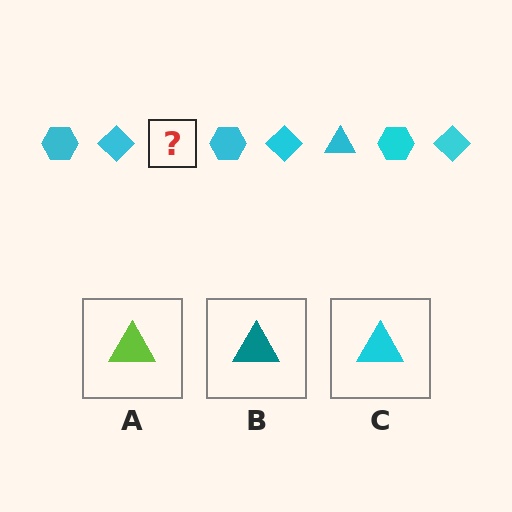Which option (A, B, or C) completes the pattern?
C.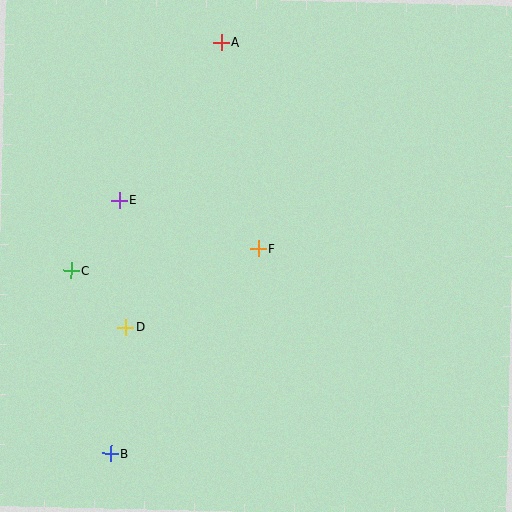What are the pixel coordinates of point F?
Point F is at (258, 249).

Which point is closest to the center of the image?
Point F at (258, 249) is closest to the center.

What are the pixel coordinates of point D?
Point D is at (126, 327).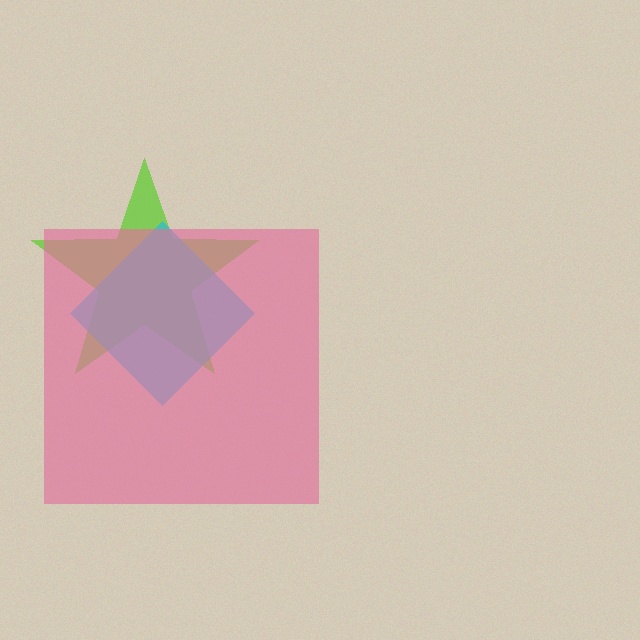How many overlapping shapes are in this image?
There are 3 overlapping shapes in the image.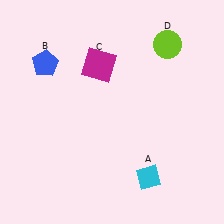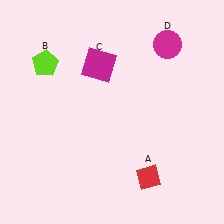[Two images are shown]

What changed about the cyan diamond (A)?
In Image 1, A is cyan. In Image 2, it changed to red.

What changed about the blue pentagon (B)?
In Image 1, B is blue. In Image 2, it changed to lime.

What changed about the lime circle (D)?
In Image 1, D is lime. In Image 2, it changed to magenta.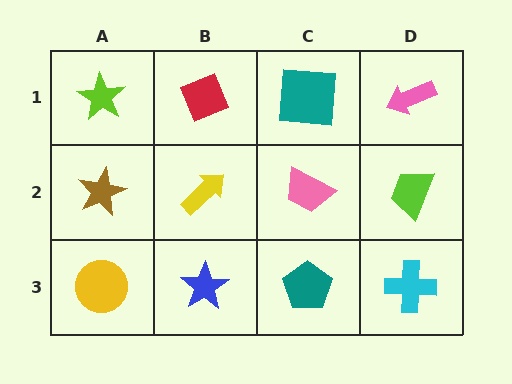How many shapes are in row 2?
4 shapes.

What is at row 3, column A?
A yellow circle.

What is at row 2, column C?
A pink trapezoid.